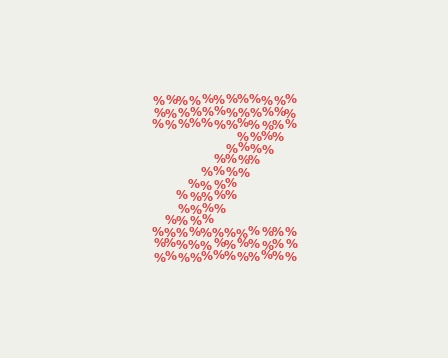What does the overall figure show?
The overall figure shows the letter Z.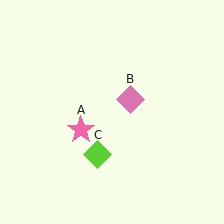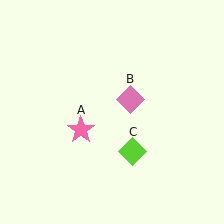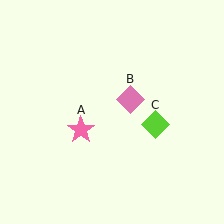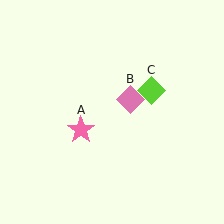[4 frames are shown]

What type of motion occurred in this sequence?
The lime diamond (object C) rotated counterclockwise around the center of the scene.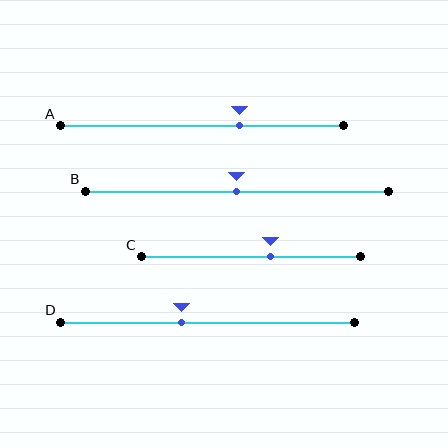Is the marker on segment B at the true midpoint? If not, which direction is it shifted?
Yes, the marker on segment B is at the true midpoint.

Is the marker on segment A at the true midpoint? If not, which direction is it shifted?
No, the marker on segment A is shifted to the right by about 13% of the segment length.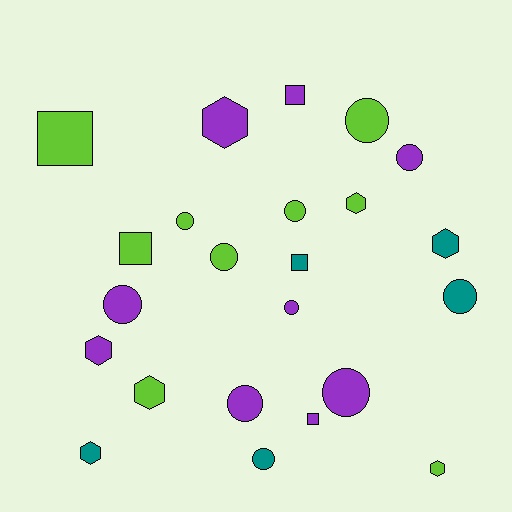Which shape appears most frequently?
Circle, with 11 objects.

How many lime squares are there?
There are 2 lime squares.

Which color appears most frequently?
Lime, with 9 objects.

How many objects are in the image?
There are 23 objects.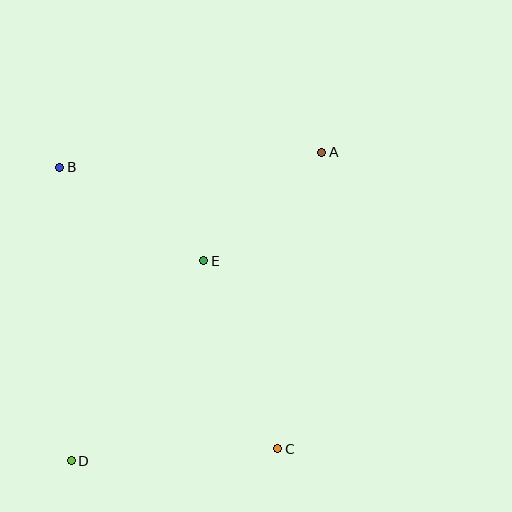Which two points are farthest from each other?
Points A and D are farthest from each other.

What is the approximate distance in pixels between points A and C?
The distance between A and C is approximately 299 pixels.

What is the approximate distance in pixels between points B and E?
The distance between B and E is approximately 172 pixels.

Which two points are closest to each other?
Points A and E are closest to each other.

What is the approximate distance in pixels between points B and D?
The distance between B and D is approximately 294 pixels.